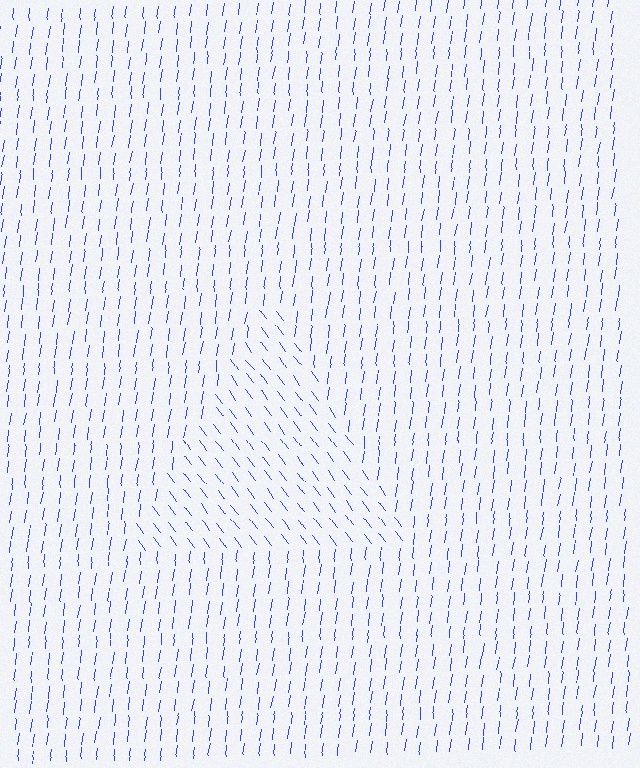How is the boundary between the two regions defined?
The boundary is defined purely by a change in line orientation (approximately 45 degrees difference). All lines are the same color and thickness.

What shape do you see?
I see a triangle.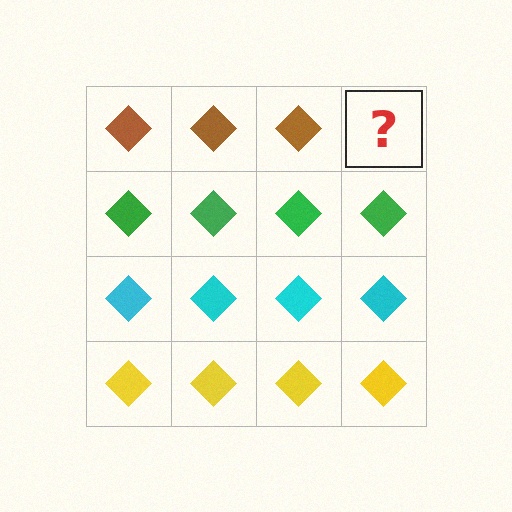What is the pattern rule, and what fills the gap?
The rule is that each row has a consistent color. The gap should be filled with a brown diamond.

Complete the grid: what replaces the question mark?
The question mark should be replaced with a brown diamond.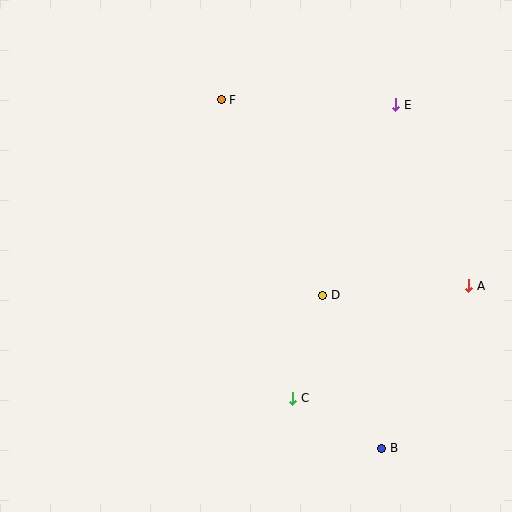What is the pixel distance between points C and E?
The distance between C and E is 311 pixels.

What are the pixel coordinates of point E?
Point E is at (396, 105).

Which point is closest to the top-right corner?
Point E is closest to the top-right corner.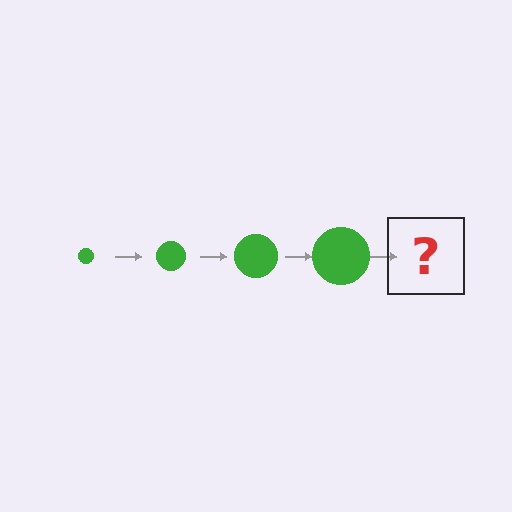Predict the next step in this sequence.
The next step is a green circle, larger than the previous one.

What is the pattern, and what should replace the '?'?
The pattern is that the circle gets progressively larger each step. The '?' should be a green circle, larger than the previous one.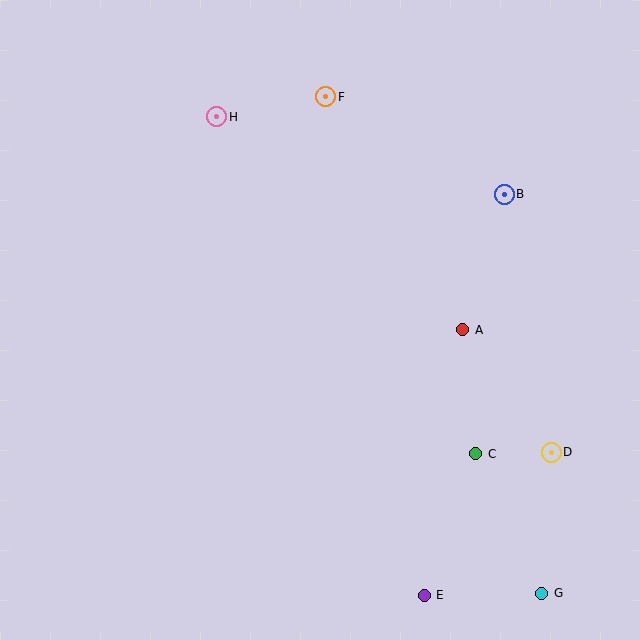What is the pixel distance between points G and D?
The distance between G and D is 141 pixels.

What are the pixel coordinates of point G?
Point G is at (542, 593).